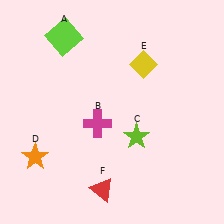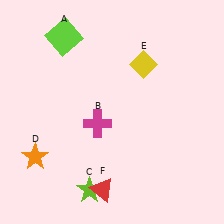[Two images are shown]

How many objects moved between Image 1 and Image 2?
1 object moved between the two images.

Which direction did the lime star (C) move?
The lime star (C) moved down.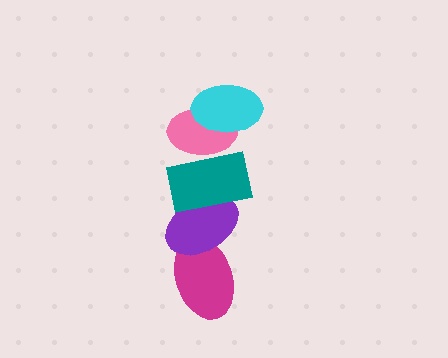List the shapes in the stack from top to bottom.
From top to bottom: the cyan ellipse, the pink ellipse, the teal rectangle, the purple ellipse, the magenta ellipse.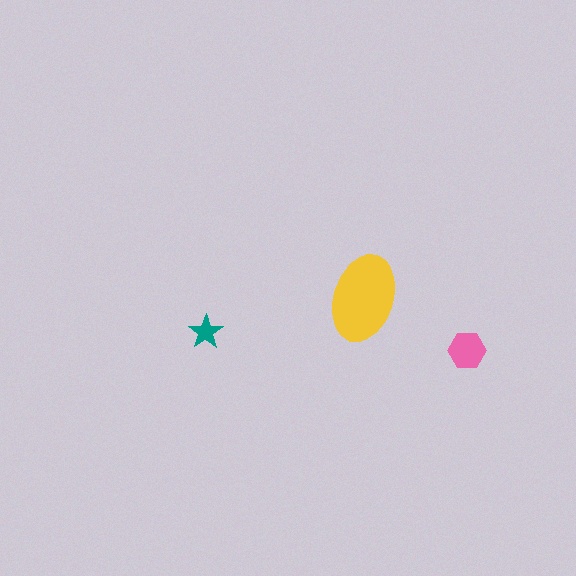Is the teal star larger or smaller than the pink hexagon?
Smaller.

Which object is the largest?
The yellow ellipse.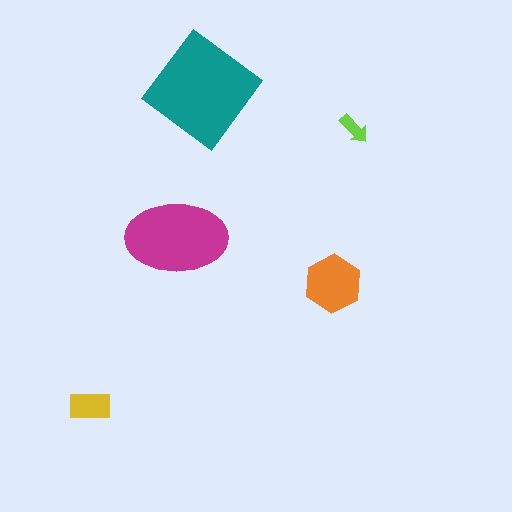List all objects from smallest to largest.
The lime arrow, the yellow rectangle, the orange hexagon, the magenta ellipse, the teal diamond.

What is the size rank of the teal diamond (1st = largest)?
1st.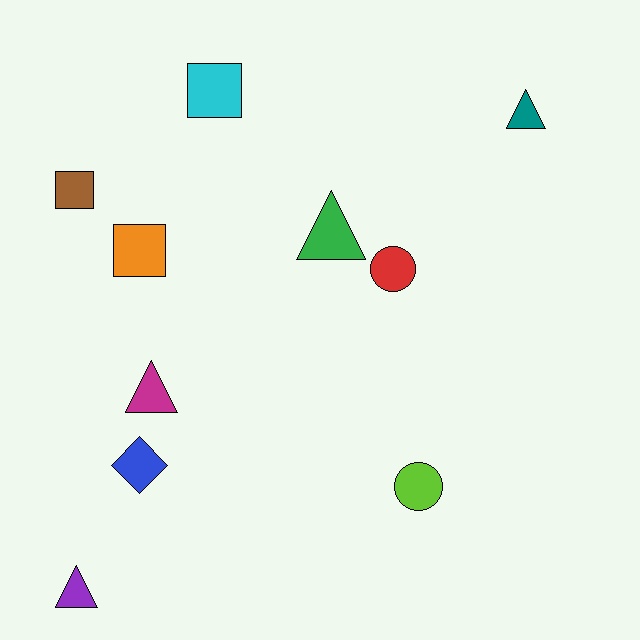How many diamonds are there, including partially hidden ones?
There is 1 diamond.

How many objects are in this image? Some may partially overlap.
There are 10 objects.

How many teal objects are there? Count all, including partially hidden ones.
There is 1 teal object.